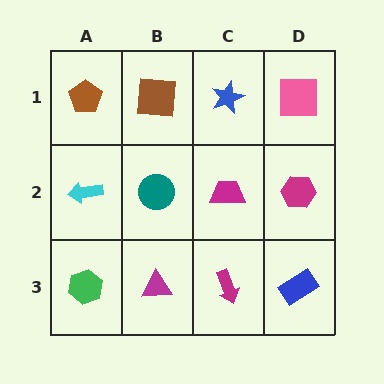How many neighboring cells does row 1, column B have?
3.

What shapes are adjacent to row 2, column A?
A brown pentagon (row 1, column A), a green hexagon (row 3, column A), a teal circle (row 2, column B).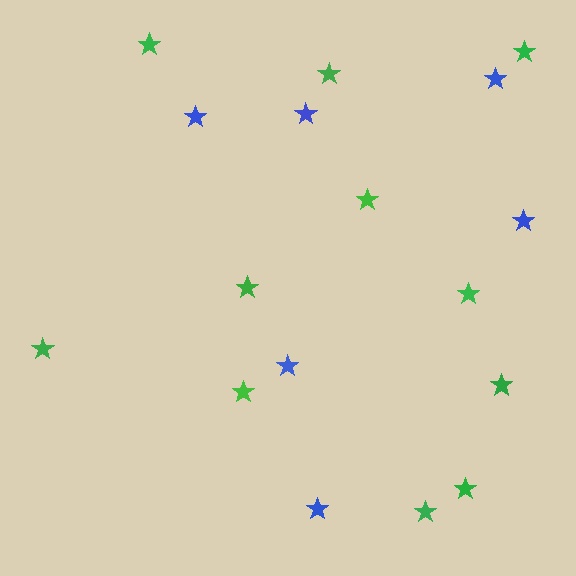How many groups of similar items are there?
There are 2 groups: one group of blue stars (6) and one group of green stars (11).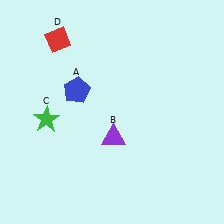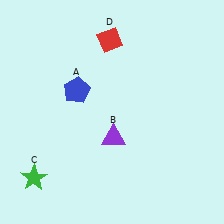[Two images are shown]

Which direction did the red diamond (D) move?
The red diamond (D) moved right.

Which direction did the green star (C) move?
The green star (C) moved down.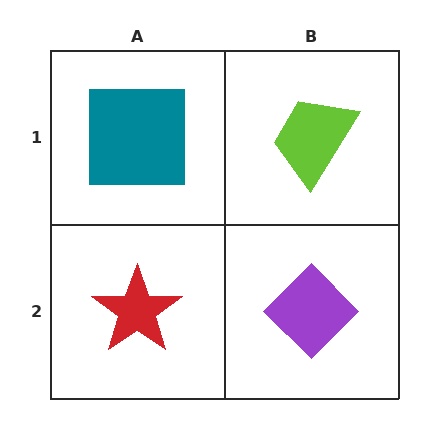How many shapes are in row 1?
2 shapes.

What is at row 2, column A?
A red star.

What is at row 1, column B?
A lime trapezoid.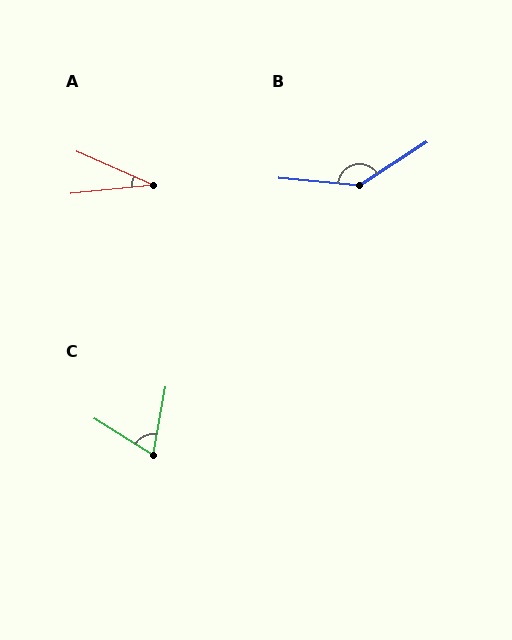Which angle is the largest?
B, at approximately 142 degrees.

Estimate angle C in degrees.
Approximately 68 degrees.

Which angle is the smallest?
A, at approximately 29 degrees.